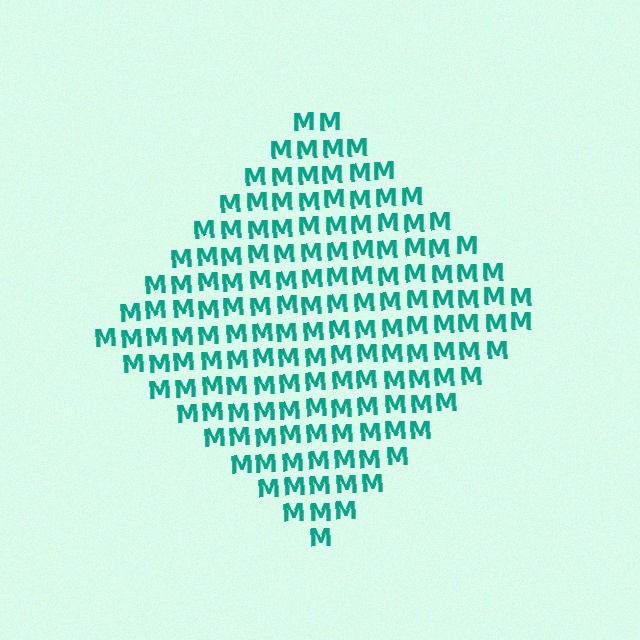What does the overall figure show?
The overall figure shows a diamond.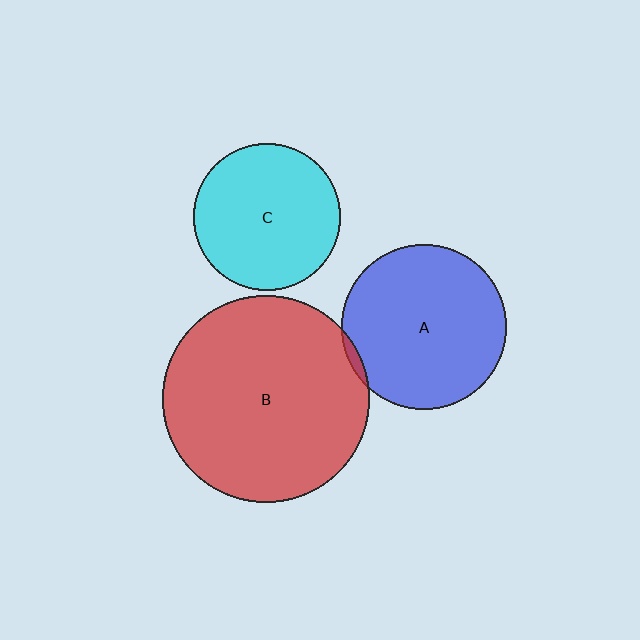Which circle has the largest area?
Circle B (red).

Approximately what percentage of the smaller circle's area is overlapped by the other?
Approximately 5%.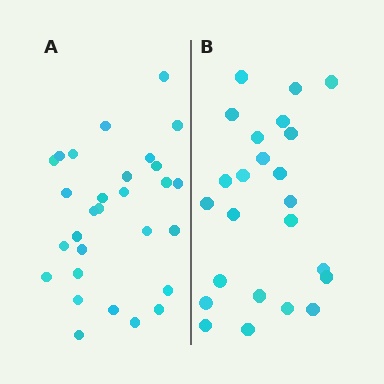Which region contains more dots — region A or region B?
Region A (the left region) has more dots.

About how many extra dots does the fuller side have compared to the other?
Region A has about 5 more dots than region B.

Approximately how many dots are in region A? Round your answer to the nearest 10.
About 30 dots. (The exact count is 29, which rounds to 30.)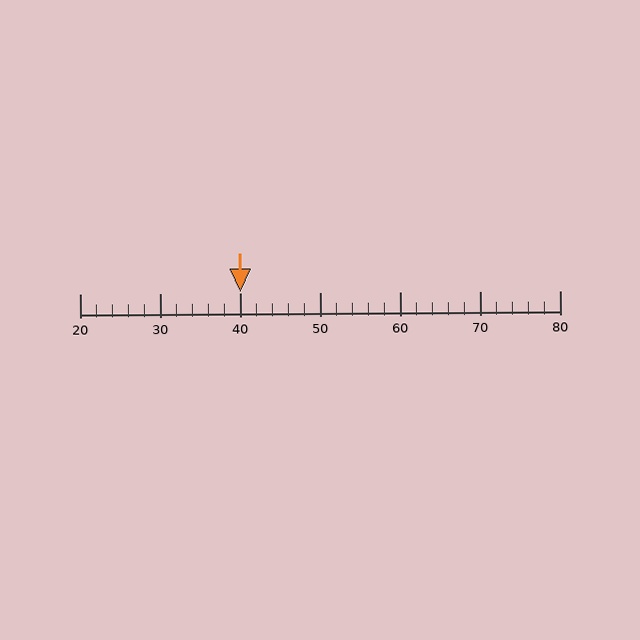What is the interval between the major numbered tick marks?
The major tick marks are spaced 10 units apart.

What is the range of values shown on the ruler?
The ruler shows values from 20 to 80.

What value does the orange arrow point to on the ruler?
The orange arrow points to approximately 40.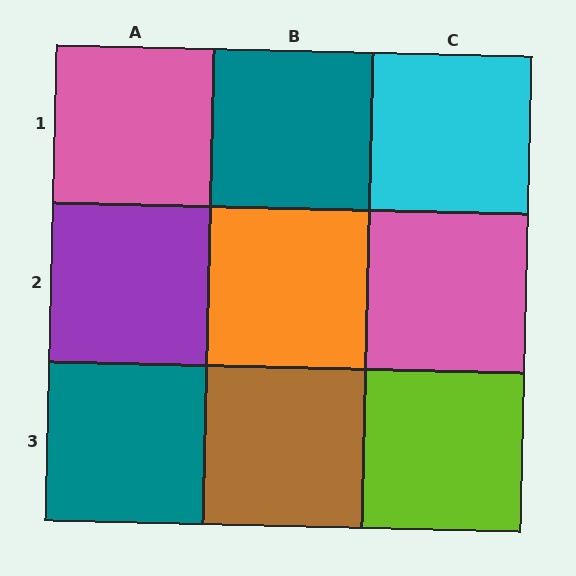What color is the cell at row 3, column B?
Brown.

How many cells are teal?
2 cells are teal.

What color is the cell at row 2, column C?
Pink.